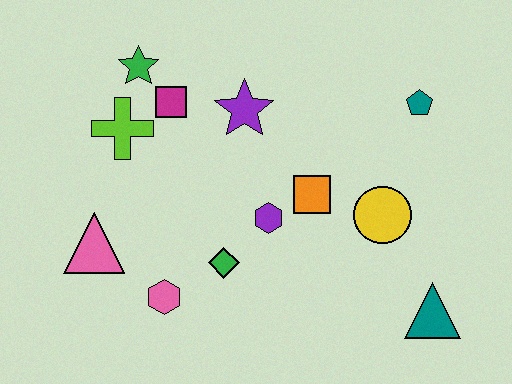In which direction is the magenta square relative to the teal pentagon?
The magenta square is to the left of the teal pentagon.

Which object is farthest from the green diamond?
The teal pentagon is farthest from the green diamond.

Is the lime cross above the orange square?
Yes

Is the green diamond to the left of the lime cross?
No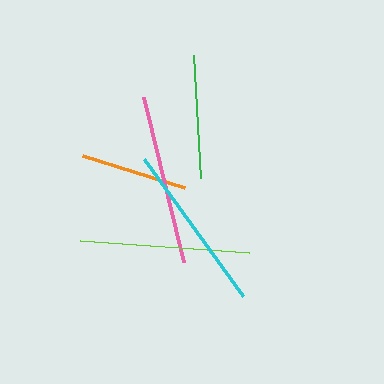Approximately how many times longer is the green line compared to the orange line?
The green line is approximately 1.2 times the length of the orange line.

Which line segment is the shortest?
The orange line is the shortest at approximately 107 pixels.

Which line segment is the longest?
The pink line is the longest at approximately 169 pixels.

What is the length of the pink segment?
The pink segment is approximately 169 pixels long.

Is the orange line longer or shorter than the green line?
The green line is longer than the orange line.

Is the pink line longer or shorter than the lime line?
The pink line is longer than the lime line.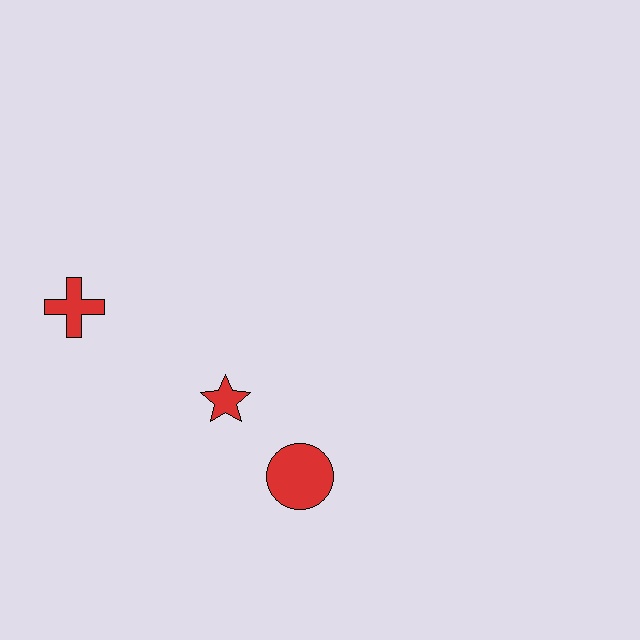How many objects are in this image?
There are 3 objects.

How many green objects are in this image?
There are no green objects.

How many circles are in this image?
There is 1 circle.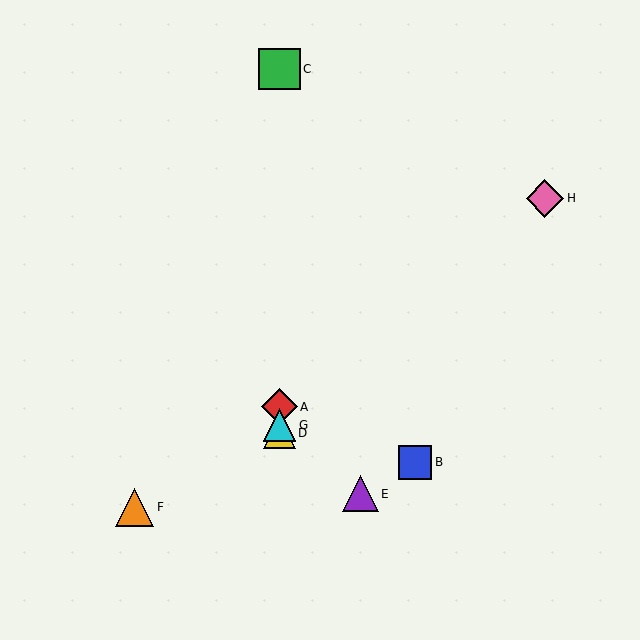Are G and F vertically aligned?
No, G is at x≈279 and F is at x≈135.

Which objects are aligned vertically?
Objects A, C, D, G are aligned vertically.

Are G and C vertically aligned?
Yes, both are at x≈279.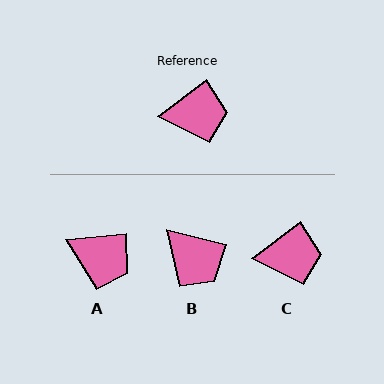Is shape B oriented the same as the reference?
No, it is off by about 50 degrees.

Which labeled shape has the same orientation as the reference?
C.